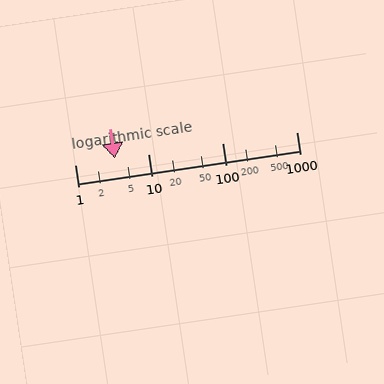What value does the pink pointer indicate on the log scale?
The pointer indicates approximately 3.5.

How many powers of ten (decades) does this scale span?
The scale spans 3 decades, from 1 to 1000.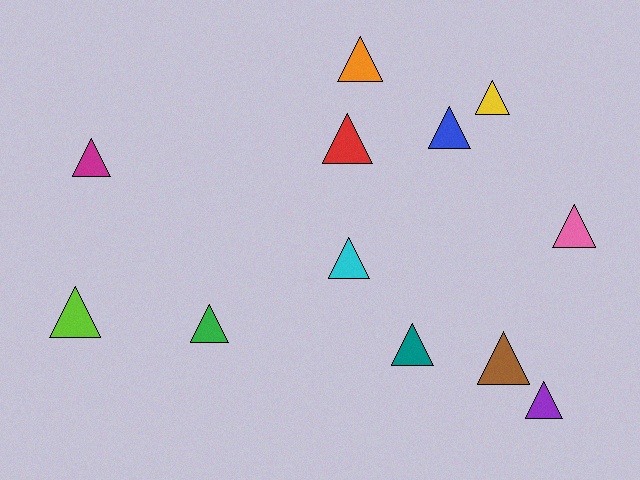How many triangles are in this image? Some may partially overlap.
There are 12 triangles.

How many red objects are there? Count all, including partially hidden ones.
There is 1 red object.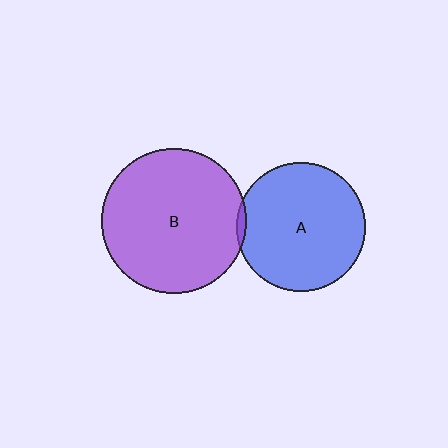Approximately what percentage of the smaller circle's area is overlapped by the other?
Approximately 5%.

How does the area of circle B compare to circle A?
Approximately 1.3 times.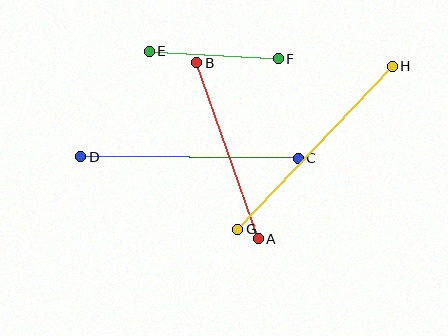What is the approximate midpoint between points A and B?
The midpoint is at approximately (227, 151) pixels.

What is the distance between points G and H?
The distance is approximately 224 pixels.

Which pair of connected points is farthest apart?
Points G and H are farthest apart.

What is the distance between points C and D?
The distance is approximately 217 pixels.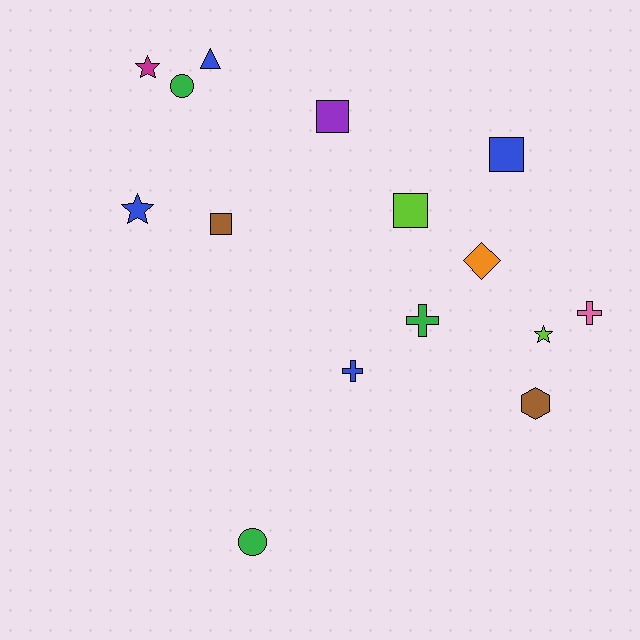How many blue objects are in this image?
There are 4 blue objects.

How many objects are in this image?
There are 15 objects.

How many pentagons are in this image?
There are no pentagons.